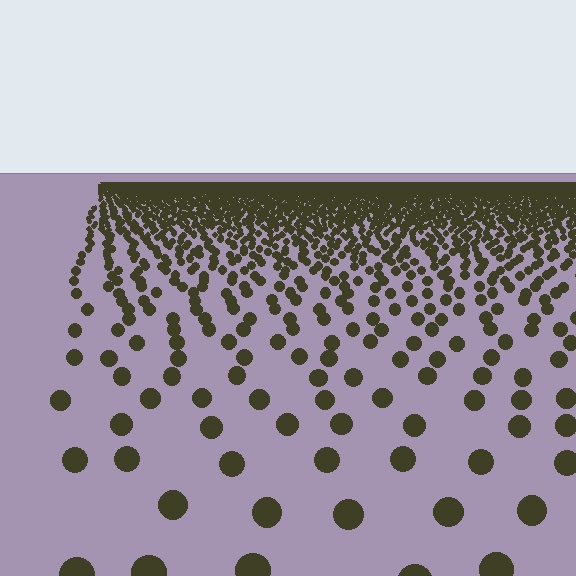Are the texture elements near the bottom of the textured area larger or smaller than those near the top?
Larger. Near the bottom, elements are closer to the viewer and appear at a bigger on-screen size.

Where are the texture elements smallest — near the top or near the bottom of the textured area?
Near the top.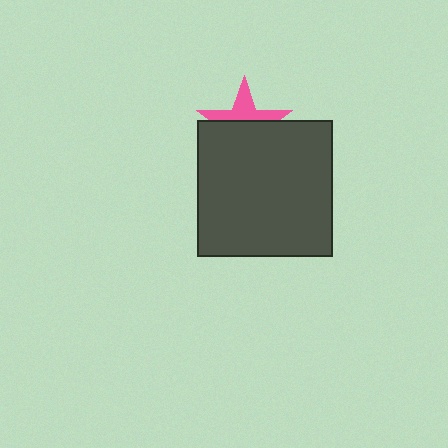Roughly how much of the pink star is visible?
A small part of it is visible (roughly 41%).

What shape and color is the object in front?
The object in front is a dark gray square.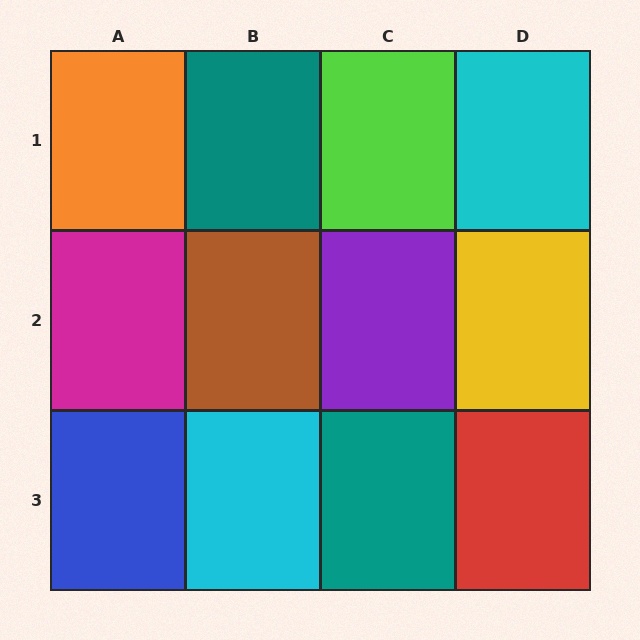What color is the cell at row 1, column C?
Lime.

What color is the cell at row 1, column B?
Teal.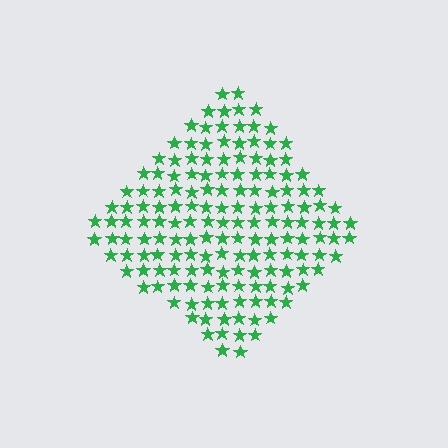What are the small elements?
The small elements are stars.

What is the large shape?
The large shape is a diamond.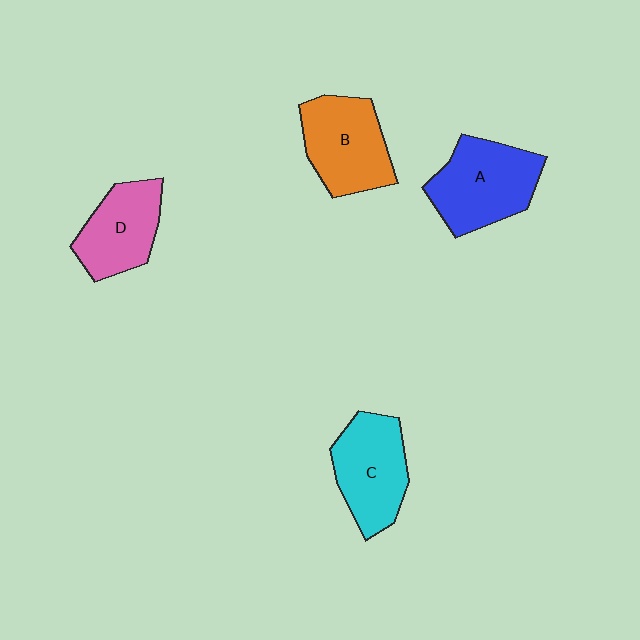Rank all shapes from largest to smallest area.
From largest to smallest: A (blue), B (orange), C (cyan), D (pink).